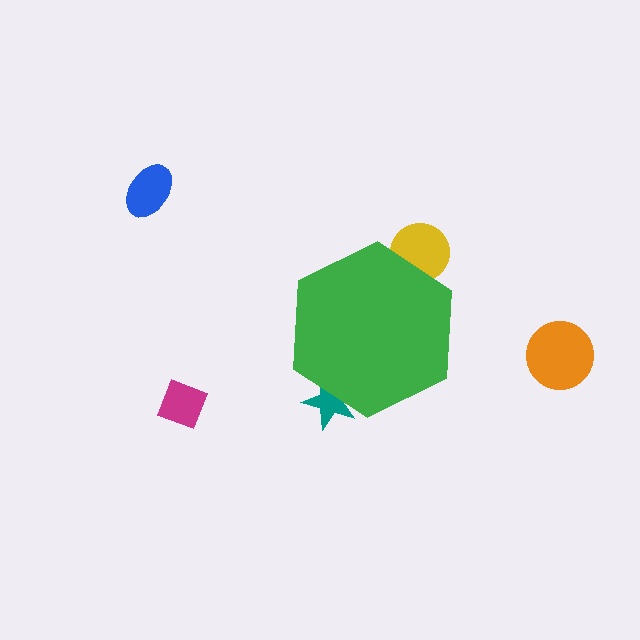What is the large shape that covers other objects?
A green hexagon.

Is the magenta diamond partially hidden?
No, the magenta diamond is fully visible.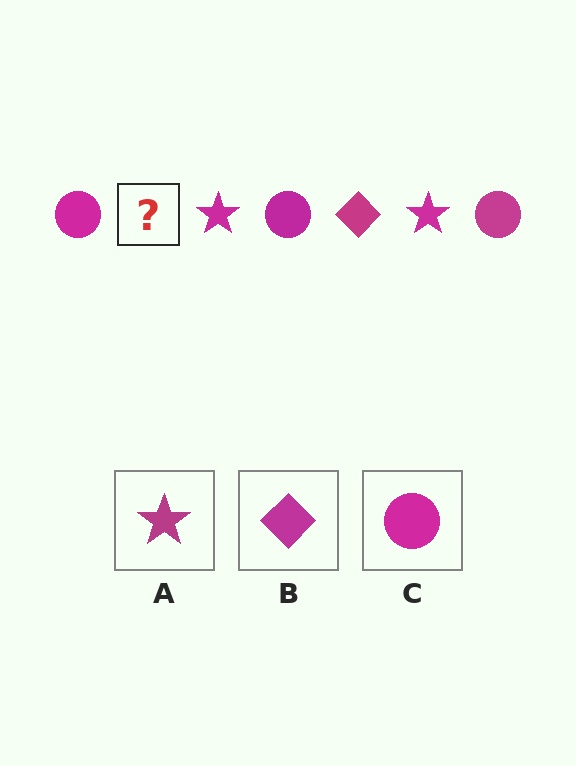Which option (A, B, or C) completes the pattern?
B.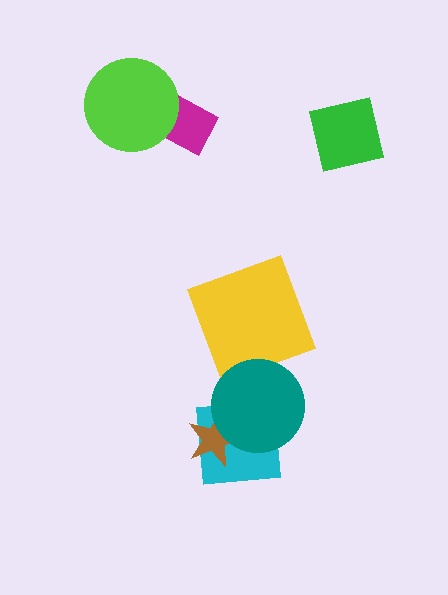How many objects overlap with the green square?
0 objects overlap with the green square.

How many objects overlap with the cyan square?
2 objects overlap with the cyan square.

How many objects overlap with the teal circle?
2 objects overlap with the teal circle.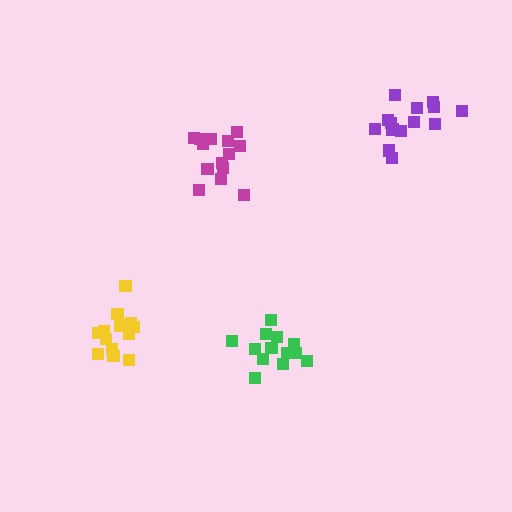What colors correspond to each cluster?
The clusters are colored: yellow, purple, green, magenta.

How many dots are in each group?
Group 1: 13 dots, Group 2: 14 dots, Group 3: 13 dots, Group 4: 14 dots (54 total).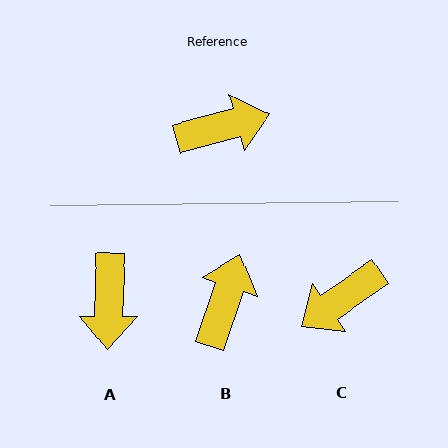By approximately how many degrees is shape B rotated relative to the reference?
Approximately 57 degrees counter-clockwise.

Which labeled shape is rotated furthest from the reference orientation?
C, about 160 degrees away.